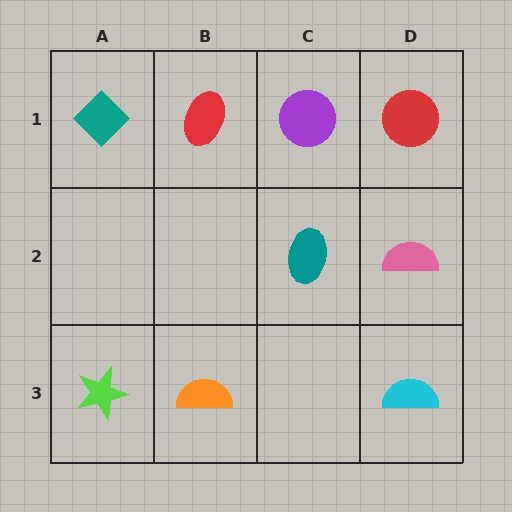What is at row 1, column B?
A red ellipse.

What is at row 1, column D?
A red circle.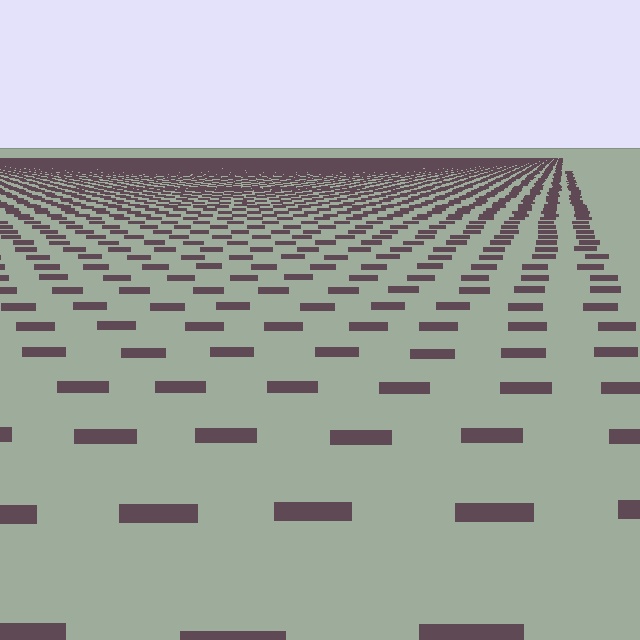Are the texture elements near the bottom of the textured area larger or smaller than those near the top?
Larger. Near the bottom, elements are closer to the viewer and appear at a bigger on-screen size.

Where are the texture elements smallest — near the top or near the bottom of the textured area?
Near the top.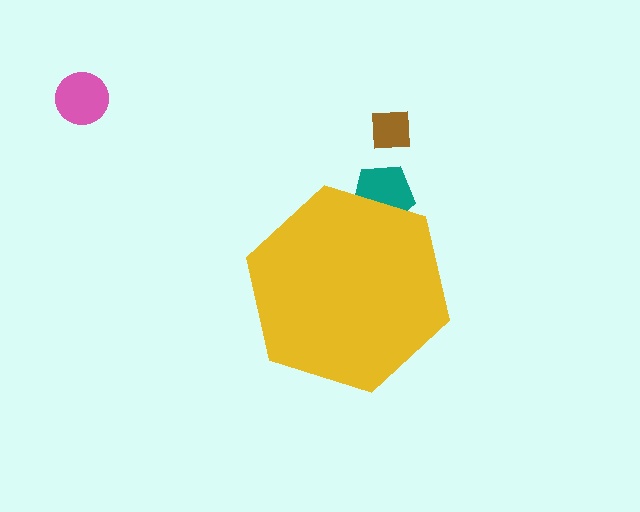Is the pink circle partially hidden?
No, the pink circle is fully visible.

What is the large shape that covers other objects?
A yellow hexagon.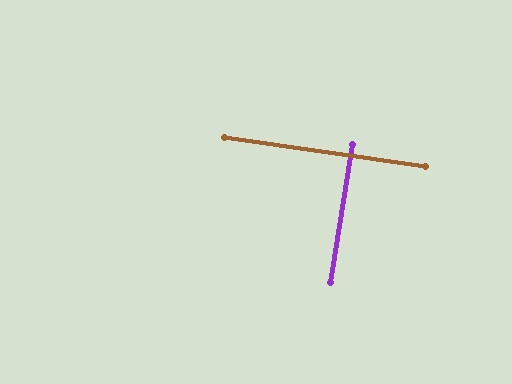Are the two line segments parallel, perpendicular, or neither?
Perpendicular — they meet at approximately 89°.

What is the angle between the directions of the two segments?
Approximately 89 degrees.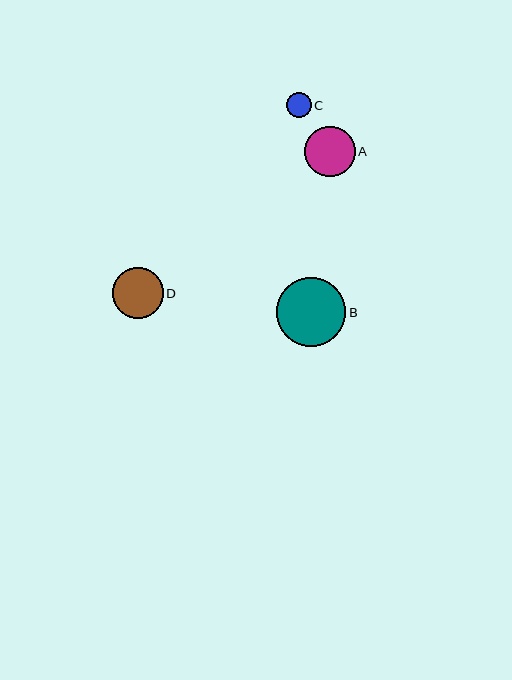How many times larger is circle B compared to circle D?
Circle B is approximately 1.4 times the size of circle D.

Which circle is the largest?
Circle B is the largest with a size of approximately 69 pixels.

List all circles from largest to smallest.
From largest to smallest: B, D, A, C.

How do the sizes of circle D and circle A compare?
Circle D and circle A are approximately the same size.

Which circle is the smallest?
Circle C is the smallest with a size of approximately 25 pixels.